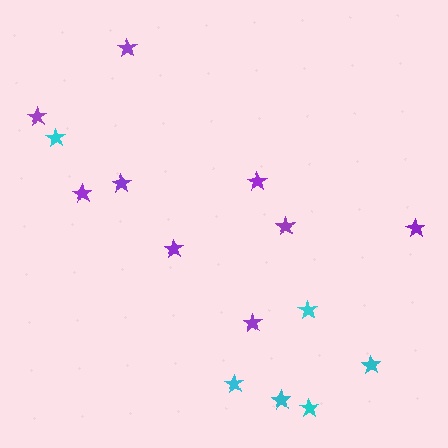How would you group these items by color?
There are 2 groups: one group of cyan stars (6) and one group of purple stars (9).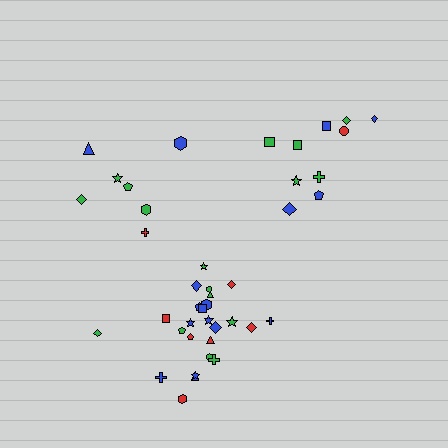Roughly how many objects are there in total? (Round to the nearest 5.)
Roughly 40 objects in total.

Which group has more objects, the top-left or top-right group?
The top-right group.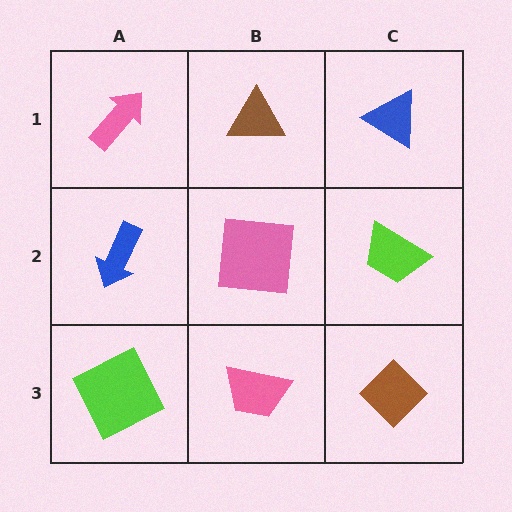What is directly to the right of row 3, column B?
A brown diamond.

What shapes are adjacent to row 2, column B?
A brown triangle (row 1, column B), a pink trapezoid (row 3, column B), a blue arrow (row 2, column A), a lime trapezoid (row 2, column C).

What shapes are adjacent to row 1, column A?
A blue arrow (row 2, column A), a brown triangle (row 1, column B).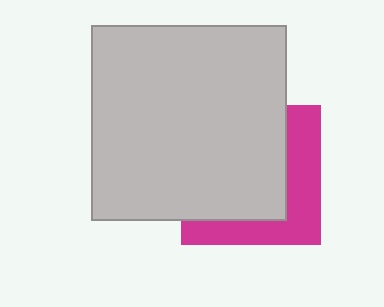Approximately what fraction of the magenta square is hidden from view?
Roughly 63% of the magenta square is hidden behind the light gray square.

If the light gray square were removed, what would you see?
You would see the complete magenta square.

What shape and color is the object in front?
The object in front is a light gray square.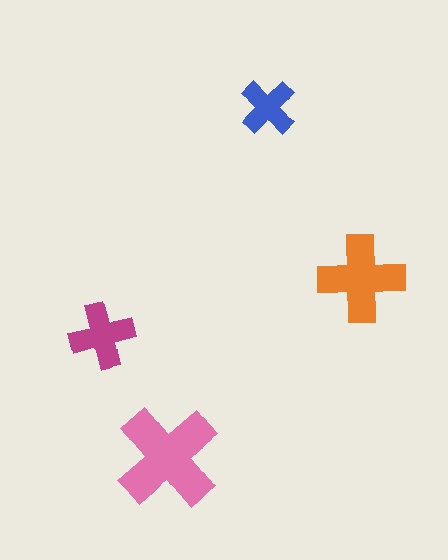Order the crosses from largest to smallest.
the pink one, the orange one, the magenta one, the blue one.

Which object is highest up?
The blue cross is topmost.